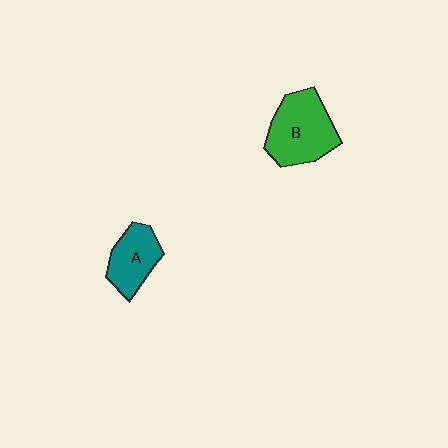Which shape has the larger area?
Shape B (green).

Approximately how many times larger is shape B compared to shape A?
Approximately 1.5 times.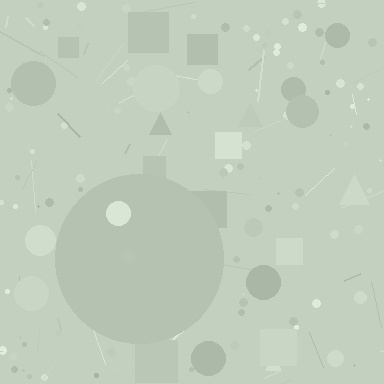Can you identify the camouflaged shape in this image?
The camouflaged shape is a circle.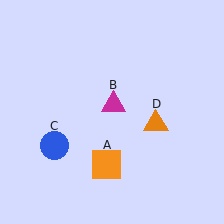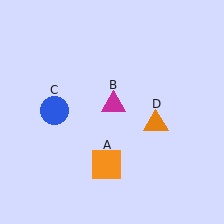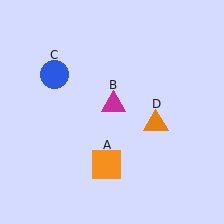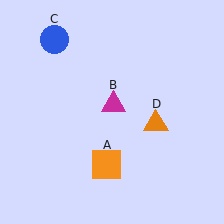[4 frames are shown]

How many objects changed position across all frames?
1 object changed position: blue circle (object C).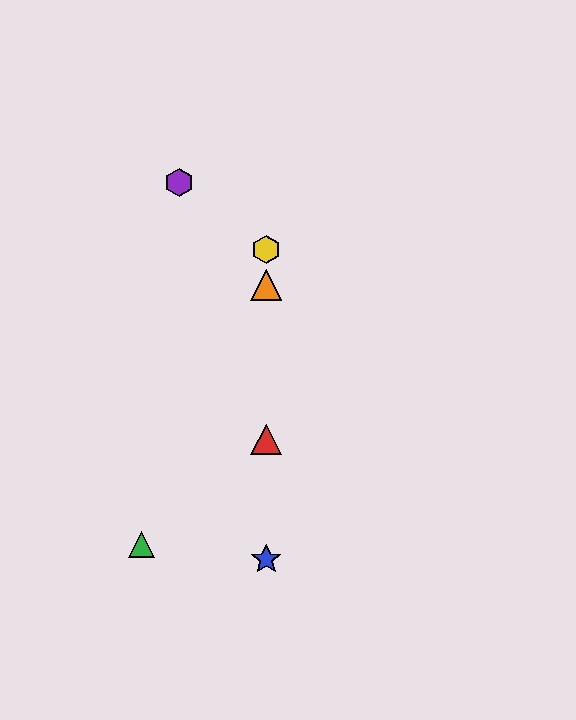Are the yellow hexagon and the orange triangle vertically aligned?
Yes, both are at x≈266.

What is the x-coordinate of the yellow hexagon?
The yellow hexagon is at x≈266.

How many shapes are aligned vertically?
4 shapes (the red triangle, the blue star, the yellow hexagon, the orange triangle) are aligned vertically.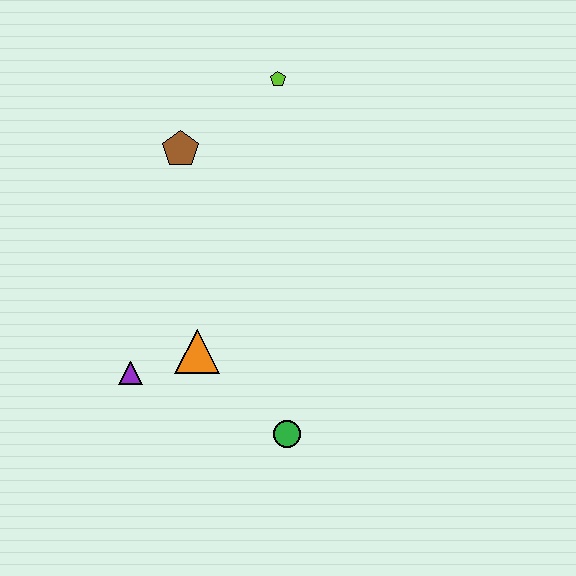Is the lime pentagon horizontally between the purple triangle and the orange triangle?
No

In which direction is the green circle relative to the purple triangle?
The green circle is to the right of the purple triangle.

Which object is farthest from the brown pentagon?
The green circle is farthest from the brown pentagon.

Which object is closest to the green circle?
The orange triangle is closest to the green circle.